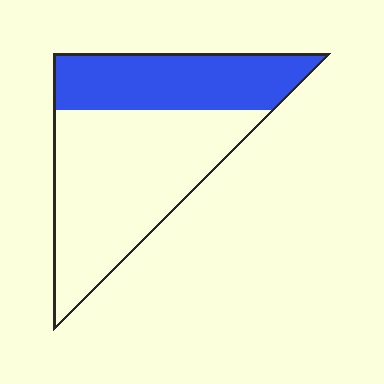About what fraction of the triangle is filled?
About three eighths (3/8).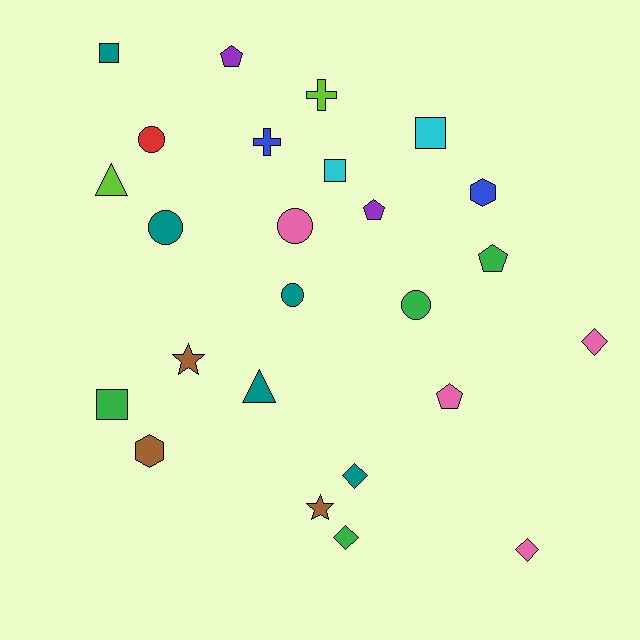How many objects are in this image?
There are 25 objects.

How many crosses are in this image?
There are 2 crosses.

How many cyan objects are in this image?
There are 2 cyan objects.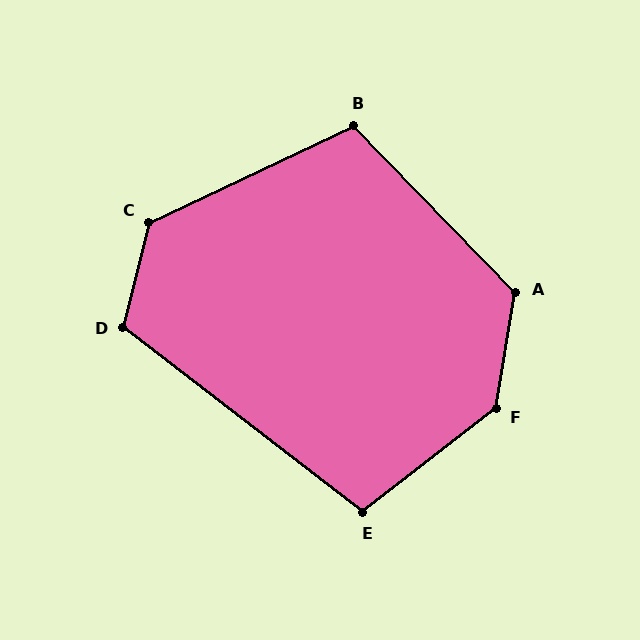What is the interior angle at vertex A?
Approximately 127 degrees (obtuse).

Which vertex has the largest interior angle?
F, at approximately 137 degrees.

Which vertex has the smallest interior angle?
E, at approximately 104 degrees.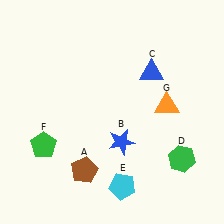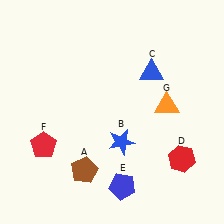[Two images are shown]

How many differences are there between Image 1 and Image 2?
There are 3 differences between the two images.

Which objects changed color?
D changed from green to red. E changed from cyan to blue. F changed from green to red.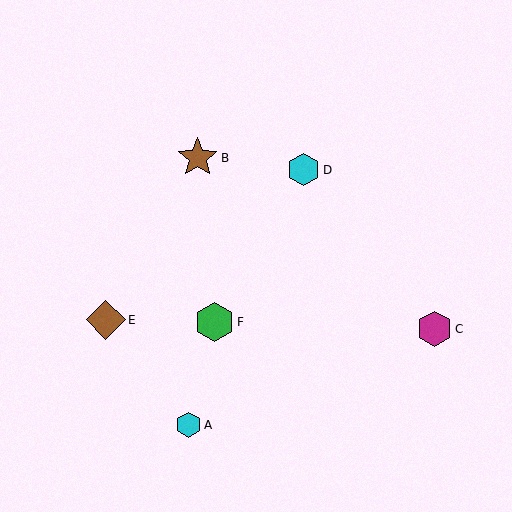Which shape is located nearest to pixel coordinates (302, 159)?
The cyan hexagon (labeled D) at (304, 170) is nearest to that location.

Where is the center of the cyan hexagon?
The center of the cyan hexagon is at (189, 425).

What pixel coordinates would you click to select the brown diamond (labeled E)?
Click at (106, 320) to select the brown diamond E.